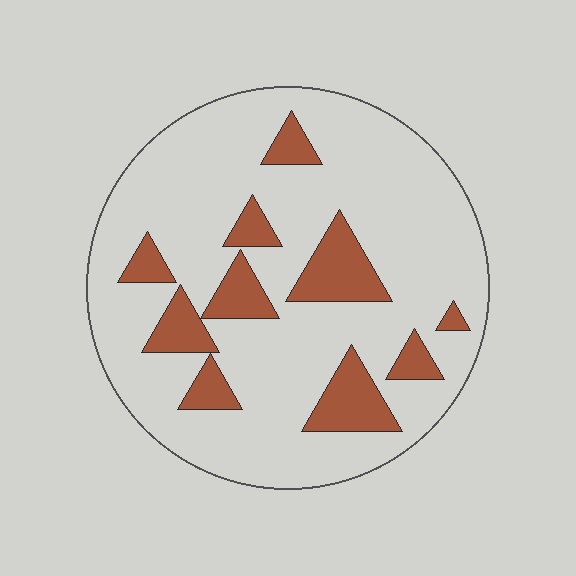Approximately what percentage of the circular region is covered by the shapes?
Approximately 20%.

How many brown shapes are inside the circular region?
10.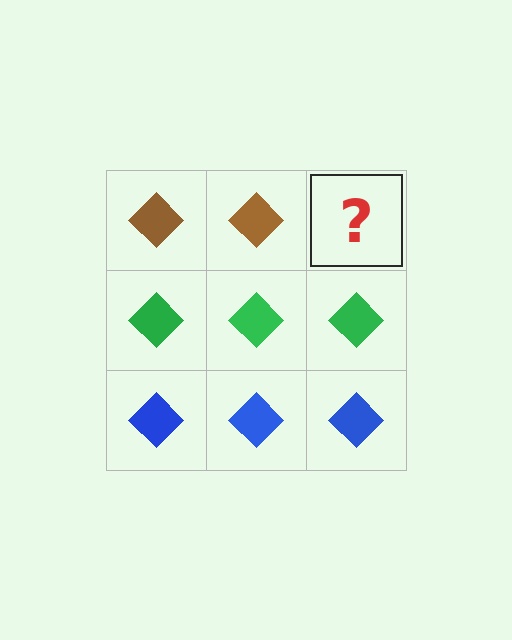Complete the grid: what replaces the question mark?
The question mark should be replaced with a brown diamond.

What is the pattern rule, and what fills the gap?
The rule is that each row has a consistent color. The gap should be filled with a brown diamond.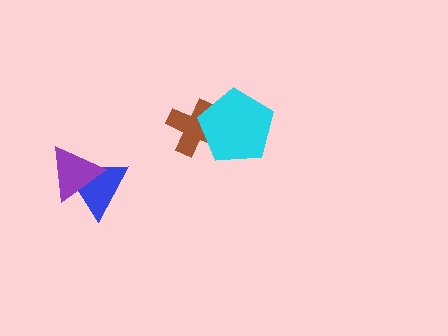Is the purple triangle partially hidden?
No, no other shape covers it.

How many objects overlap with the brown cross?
1 object overlaps with the brown cross.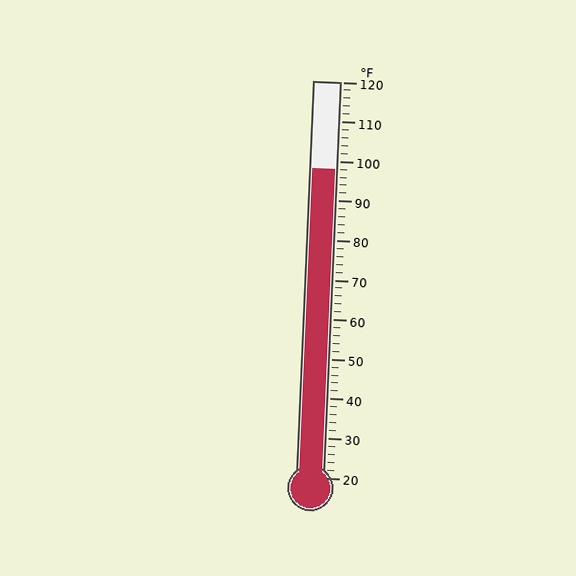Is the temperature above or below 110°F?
The temperature is below 110°F.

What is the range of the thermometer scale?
The thermometer scale ranges from 20°F to 120°F.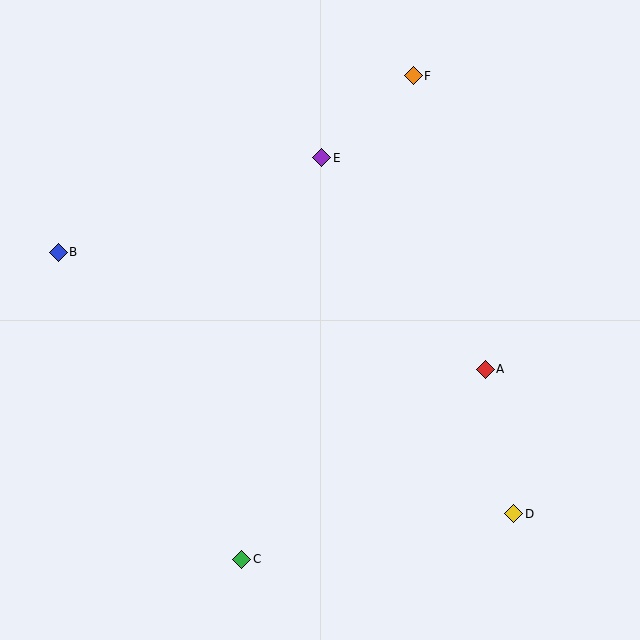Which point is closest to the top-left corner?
Point B is closest to the top-left corner.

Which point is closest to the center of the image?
Point E at (322, 158) is closest to the center.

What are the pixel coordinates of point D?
Point D is at (514, 514).